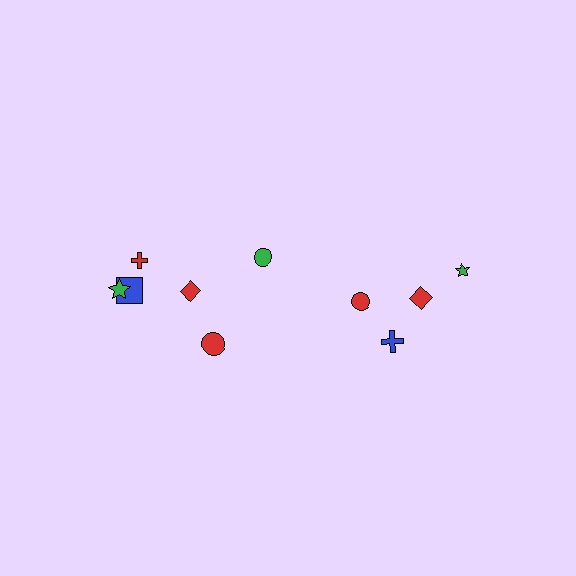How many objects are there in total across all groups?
There are 10 objects.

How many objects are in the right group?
There are 4 objects.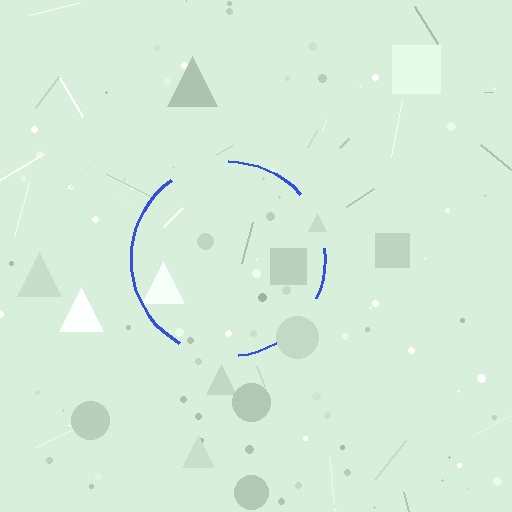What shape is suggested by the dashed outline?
The dashed outline suggests a circle.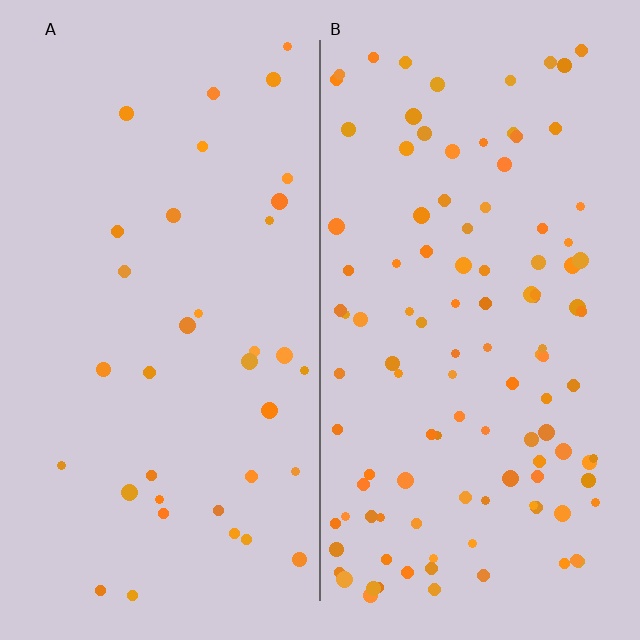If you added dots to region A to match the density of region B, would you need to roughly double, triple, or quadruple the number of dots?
Approximately triple.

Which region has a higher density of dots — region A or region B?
B (the right).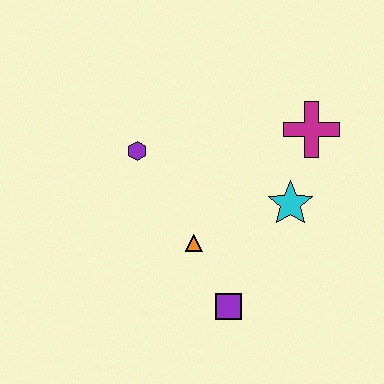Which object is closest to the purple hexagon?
The orange triangle is closest to the purple hexagon.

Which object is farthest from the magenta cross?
The purple square is farthest from the magenta cross.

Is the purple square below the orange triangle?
Yes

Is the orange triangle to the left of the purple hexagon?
No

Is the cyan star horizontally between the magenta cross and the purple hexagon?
Yes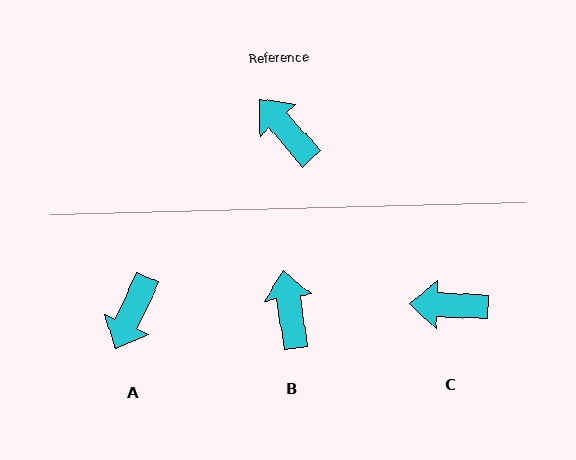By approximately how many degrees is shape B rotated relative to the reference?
Approximately 33 degrees clockwise.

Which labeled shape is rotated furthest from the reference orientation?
A, about 114 degrees away.